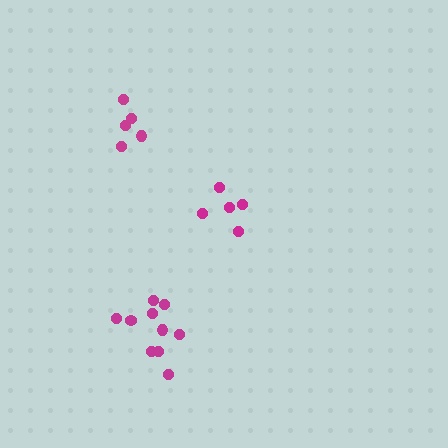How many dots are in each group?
Group 1: 5 dots, Group 2: 5 dots, Group 3: 10 dots (20 total).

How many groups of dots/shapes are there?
There are 3 groups.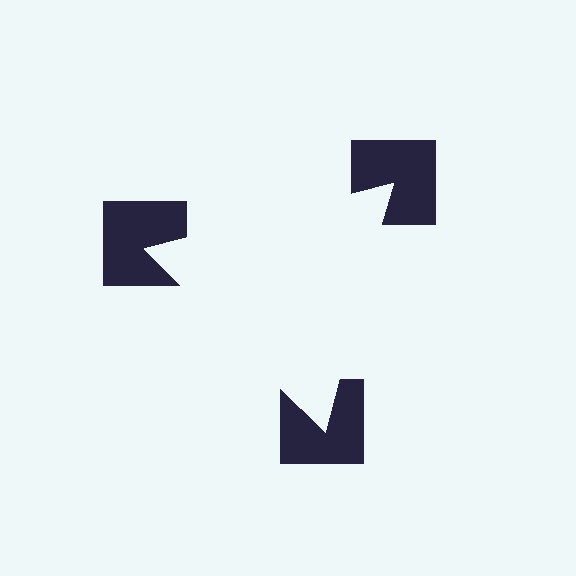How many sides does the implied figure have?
3 sides.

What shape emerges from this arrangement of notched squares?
An illusory triangle — its edges are inferred from the aligned wedge cuts in the notched squares, not physically drawn.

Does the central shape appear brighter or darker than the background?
It typically appears slightly brighter than the background, even though no actual brightness change is drawn.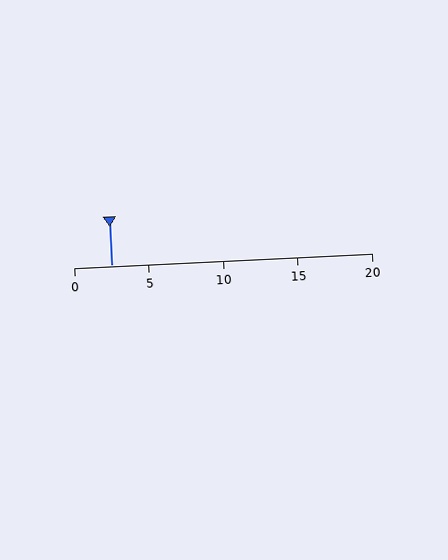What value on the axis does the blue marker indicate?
The marker indicates approximately 2.5.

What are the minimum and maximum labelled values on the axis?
The axis runs from 0 to 20.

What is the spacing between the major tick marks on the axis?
The major ticks are spaced 5 apart.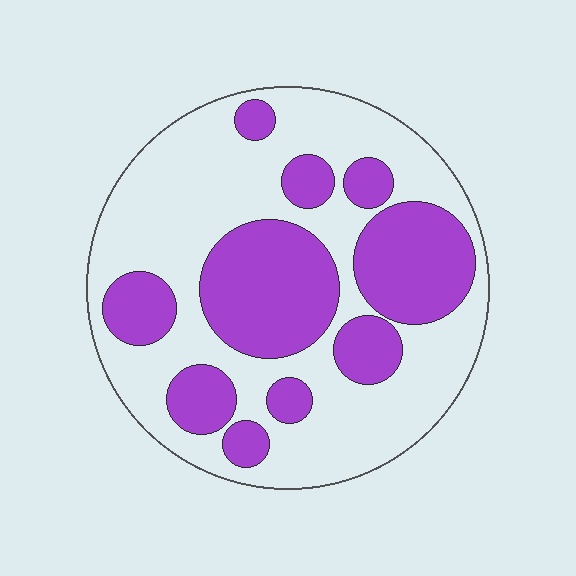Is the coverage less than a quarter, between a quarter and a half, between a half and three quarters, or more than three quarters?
Between a quarter and a half.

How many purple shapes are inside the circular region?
10.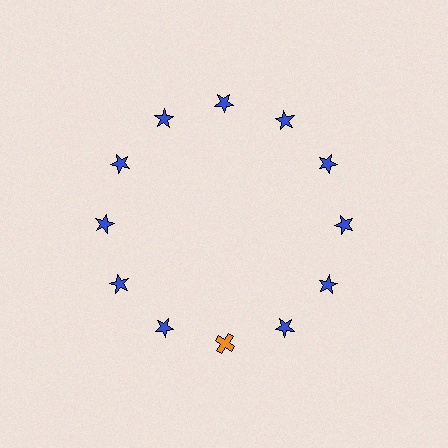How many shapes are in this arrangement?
There are 12 shapes arranged in a ring pattern.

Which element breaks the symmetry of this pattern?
The orange cross at roughly the 6 o'clock position breaks the symmetry. All other shapes are blue stars.